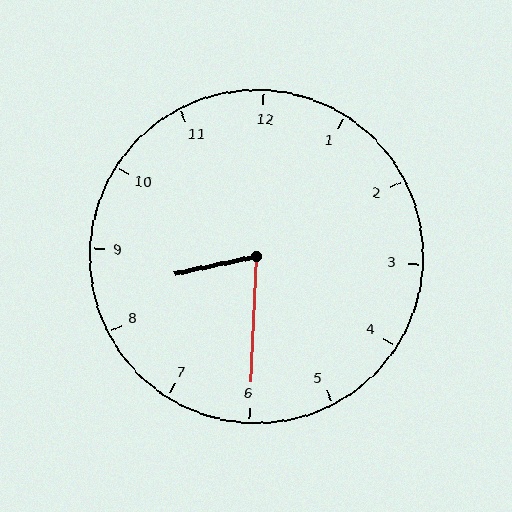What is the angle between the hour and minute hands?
Approximately 75 degrees.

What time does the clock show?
8:30.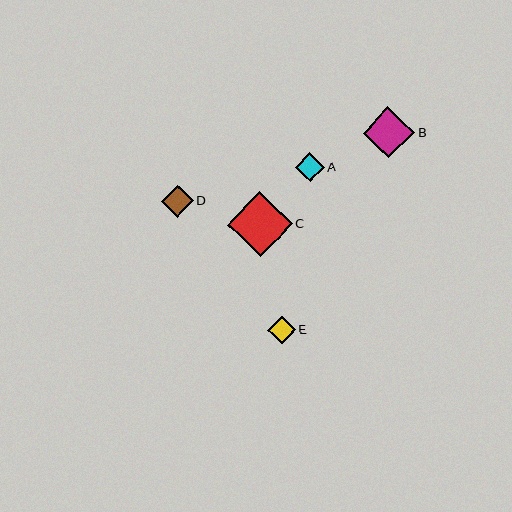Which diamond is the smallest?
Diamond E is the smallest with a size of approximately 28 pixels.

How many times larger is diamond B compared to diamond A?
Diamond B is approximately 1.8 times the size of diamond A.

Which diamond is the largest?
Diamond C is the largest with a size of approximately 65 pixels.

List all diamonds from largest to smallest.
From largest to smallest: C, B, D, A, E.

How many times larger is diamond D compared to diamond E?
Diamond D is approximately 1.2 times the size of diamond E.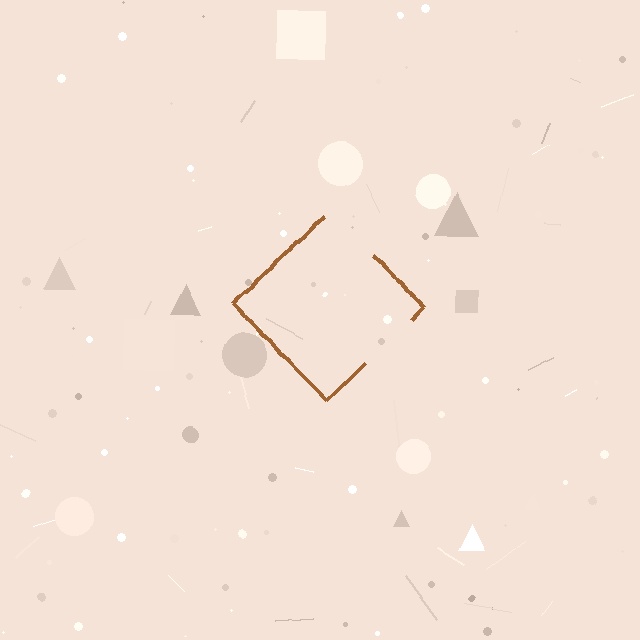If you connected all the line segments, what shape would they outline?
They would outline a diamond.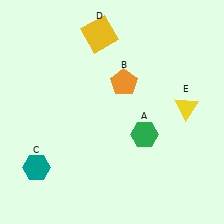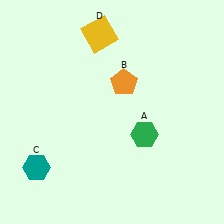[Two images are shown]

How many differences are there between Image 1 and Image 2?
There is 1 difference between the two images.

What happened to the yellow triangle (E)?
The yellow triangle (E) was removed in Image 2. It was in the top-right area of Image 1.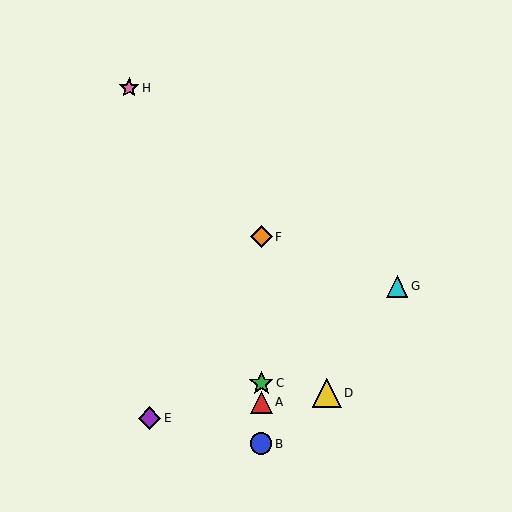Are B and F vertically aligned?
Yes, both are at x≈261.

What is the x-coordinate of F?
Object F is at x≈261.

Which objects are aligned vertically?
Objects A, B, C, F are aligned vertically.